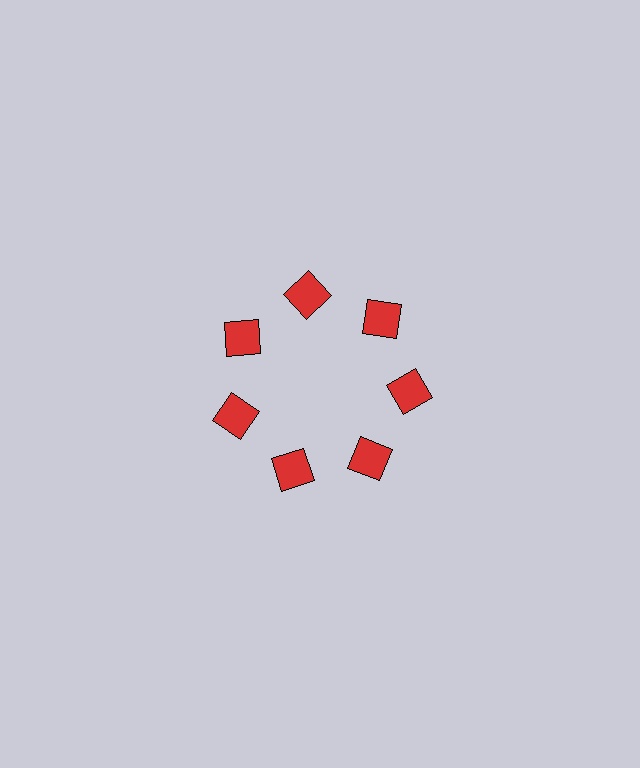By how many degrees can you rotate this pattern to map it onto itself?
The pattern maps onto itself every 51 degrees of rotation.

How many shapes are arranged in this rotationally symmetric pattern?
There are 7 shapes, arranged in 7 groups of 1.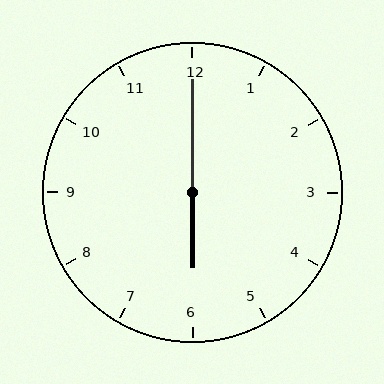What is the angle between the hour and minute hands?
Approximately 180 degrees.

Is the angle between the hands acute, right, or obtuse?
It is obtuse.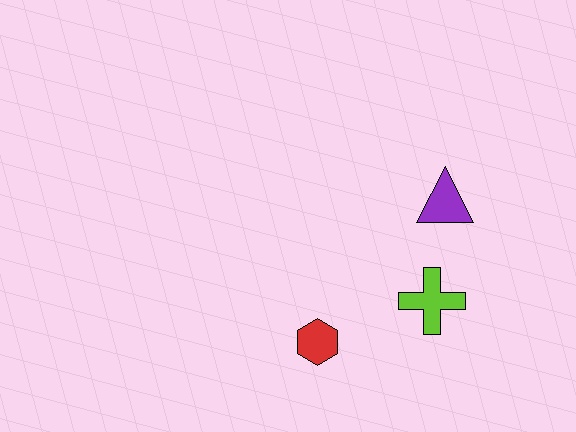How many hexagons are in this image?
There is 1 hexagon.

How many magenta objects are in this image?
There are no magenta objects.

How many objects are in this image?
There are 3 objects.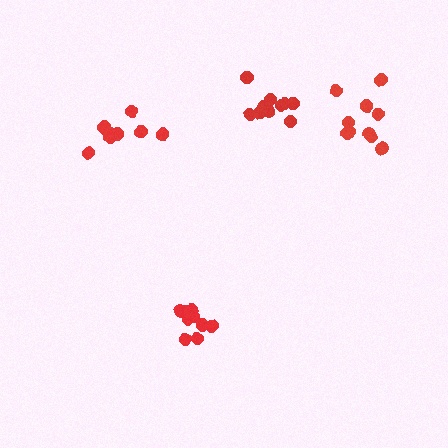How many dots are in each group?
Group 1: 10 dots, Group 2: 9 dots, Group 3: 10 dots, Group 4: 9 dots (38 total).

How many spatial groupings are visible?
There are 4 spatial groupings.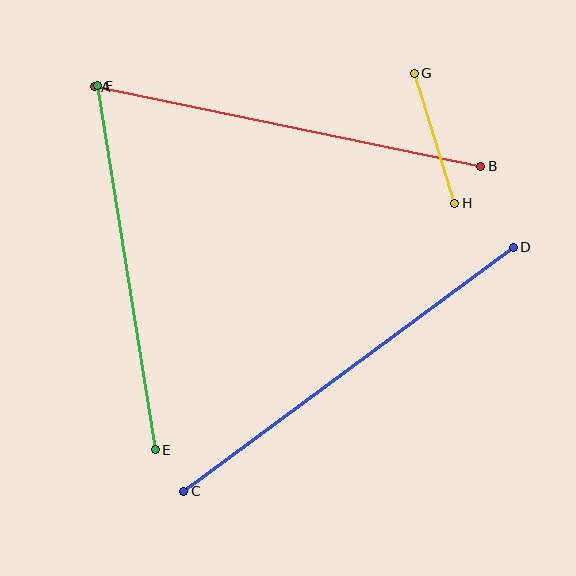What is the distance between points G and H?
The distance is approximately 136 pixels.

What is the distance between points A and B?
The distance is approximately 395 pixels.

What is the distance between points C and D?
The distance is approximately 410 pixels.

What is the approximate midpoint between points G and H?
The midpoint is at approximately (434, 138) pixels.